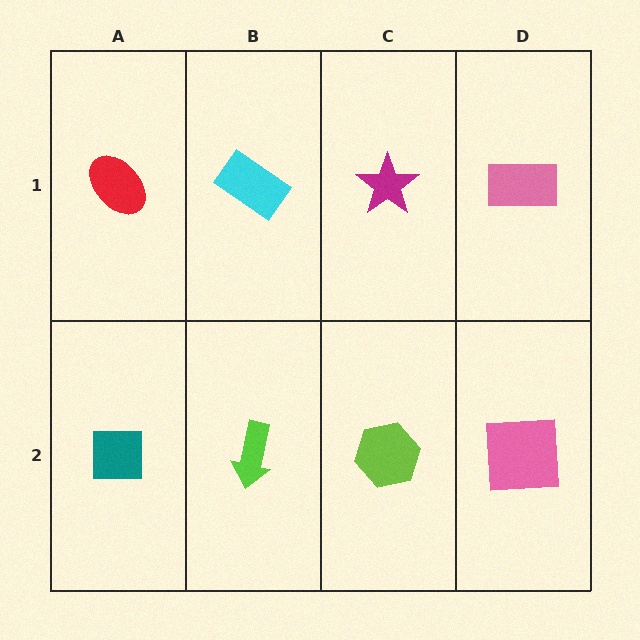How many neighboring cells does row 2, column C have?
3.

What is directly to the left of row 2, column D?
A lime hexagon.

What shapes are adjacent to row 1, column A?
A teal square (row 2, column A), a cyan rectangle (row 1, column B).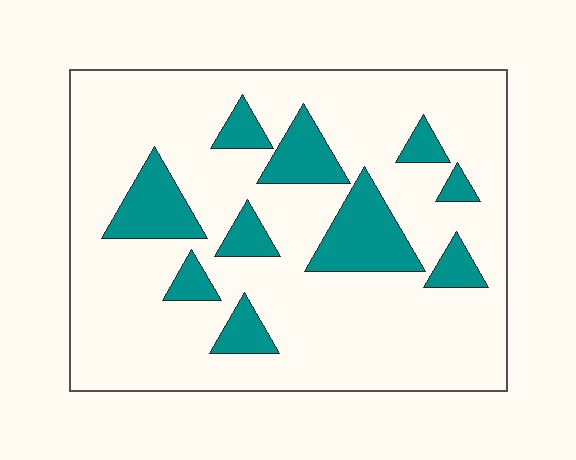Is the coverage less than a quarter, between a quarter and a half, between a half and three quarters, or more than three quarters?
Less than a quarter.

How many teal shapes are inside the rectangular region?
10.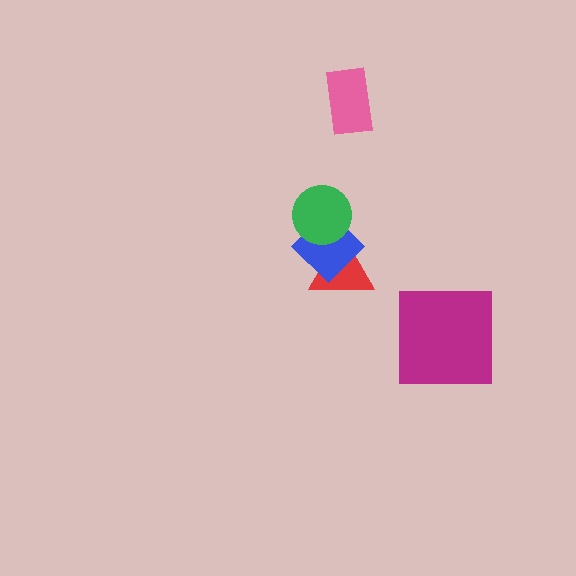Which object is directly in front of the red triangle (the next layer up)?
The blue diamond is directly in front of the red triangle.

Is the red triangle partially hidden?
Yes, it is partially covered by another shape.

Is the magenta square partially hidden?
No, no other shape covers it.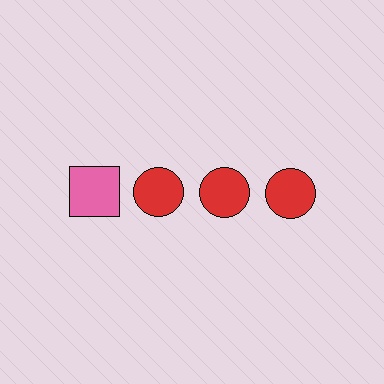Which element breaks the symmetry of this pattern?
The pink square in the top row, leftmost column breaks the symmetry. All other shapes are red circles.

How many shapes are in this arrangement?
There are 4 shapes arranged in a grid pattern.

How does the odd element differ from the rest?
It differs in both color (pink instead of red) and shape (square instead of circle).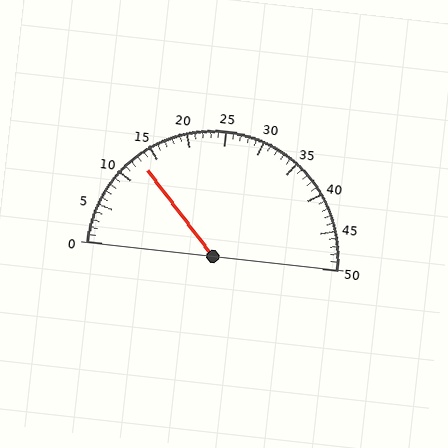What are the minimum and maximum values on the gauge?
The gauge ranges from 0 to 50.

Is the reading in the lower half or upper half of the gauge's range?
The reading is in the lower half of the range (0 to 50).